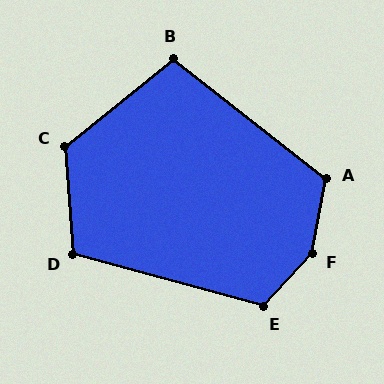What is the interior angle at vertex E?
Approximately 117 degrees (obtuse).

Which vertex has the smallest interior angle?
B, at approximately 103 degrees.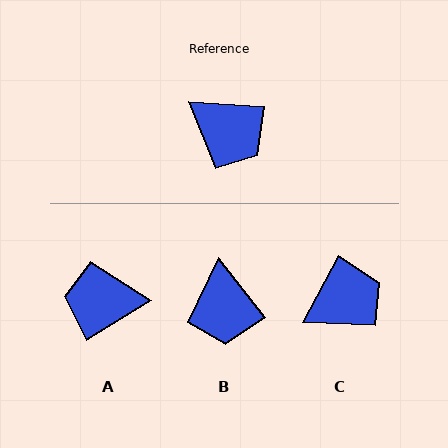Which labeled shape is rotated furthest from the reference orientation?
A, about 145 degrees away.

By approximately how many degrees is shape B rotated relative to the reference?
Approximately 48 degrees clockwise.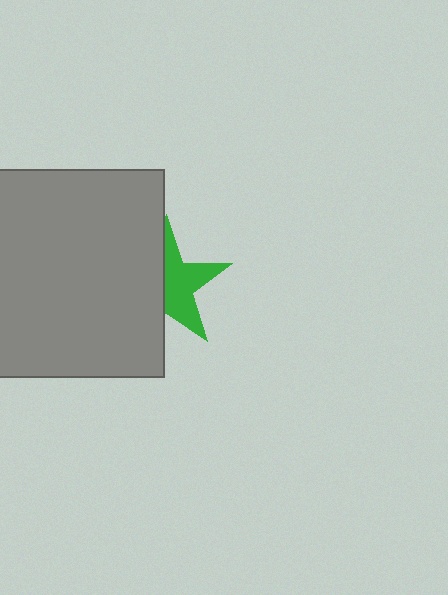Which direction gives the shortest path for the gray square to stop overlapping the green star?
Moving left gives the shortest separation.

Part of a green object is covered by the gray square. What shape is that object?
It is a star.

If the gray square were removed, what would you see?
You would see the complete green star.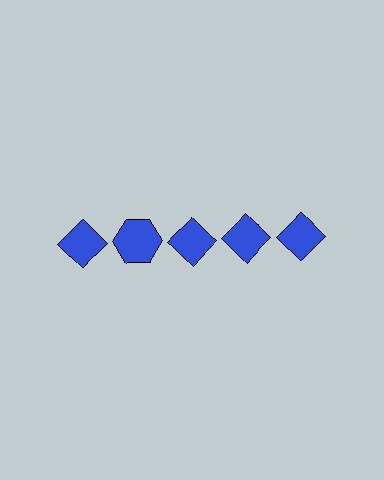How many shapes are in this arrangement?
There are 5 shapes arranged in a grid pattern.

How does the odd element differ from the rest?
It has a different shape: hexagon instead of diamond.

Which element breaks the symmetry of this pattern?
The blue hexagon in the top row, second from left column breaks the symmetry. All other shapes are blue diamonds.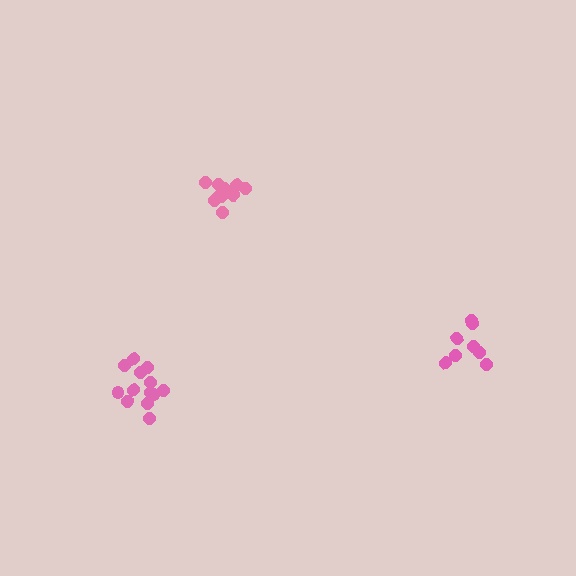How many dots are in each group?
Group 1: 13 dots, Group 2: 11 dots, Group 3: 8 dots (32 total).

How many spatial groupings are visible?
There are 3 spatial groupings.